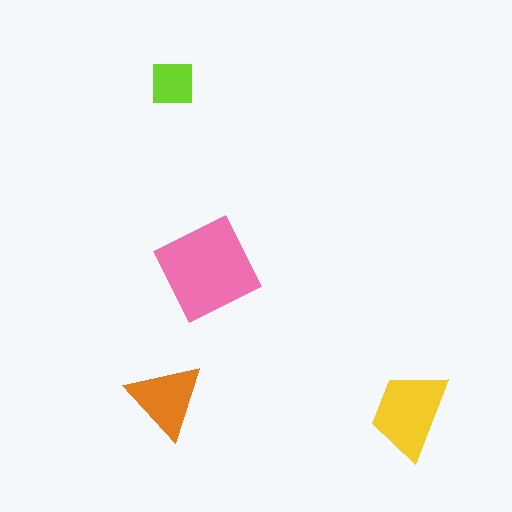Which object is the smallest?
The lime square.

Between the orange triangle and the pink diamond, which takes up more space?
The pink diamond.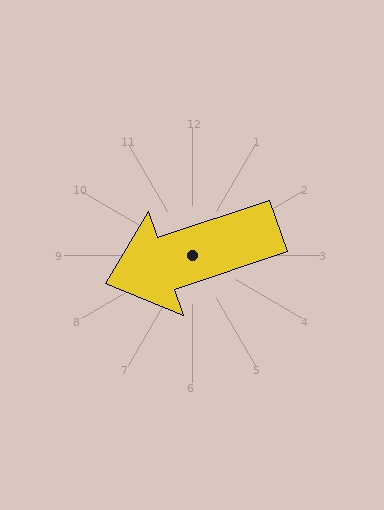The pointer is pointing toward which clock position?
Roughly 8 o'clock.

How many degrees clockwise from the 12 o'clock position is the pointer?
Approximately 251 degrees.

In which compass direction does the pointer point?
West.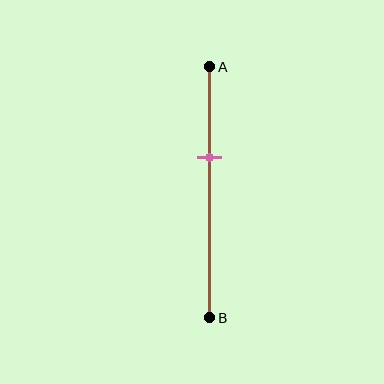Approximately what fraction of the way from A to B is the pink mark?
The pink mark is approximately 35% of the way from A to B.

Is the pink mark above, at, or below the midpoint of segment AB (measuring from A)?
The pink mark is above the midpoint of segment AB.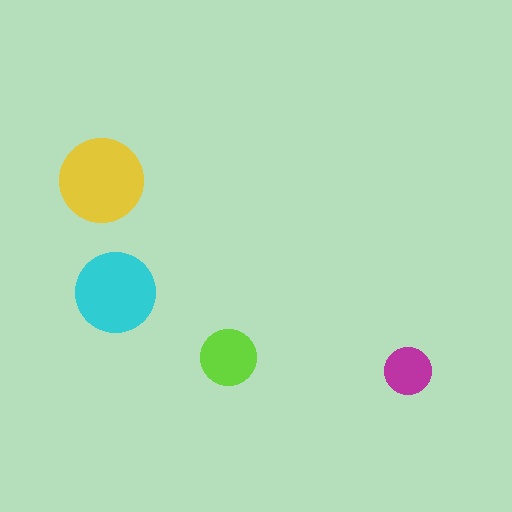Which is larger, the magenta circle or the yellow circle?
The yellow one.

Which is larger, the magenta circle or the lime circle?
The lime one.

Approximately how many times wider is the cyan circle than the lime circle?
About 1.5 times wider.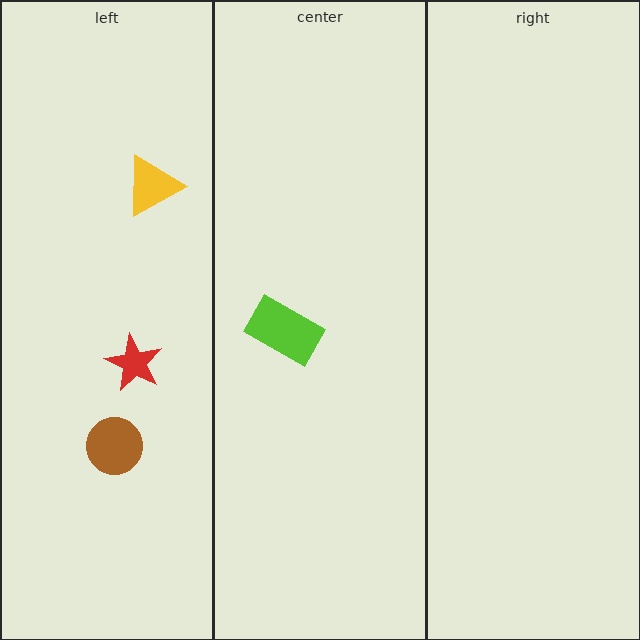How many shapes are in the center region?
1.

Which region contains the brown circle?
The left region.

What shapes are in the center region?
The lime rectangle.